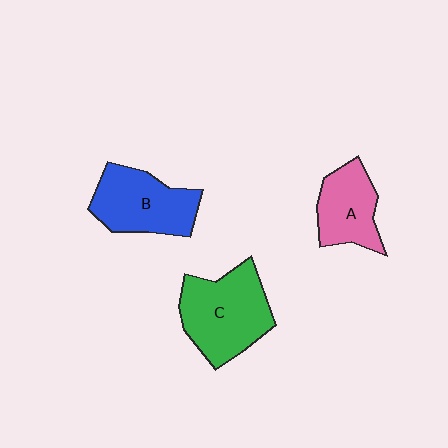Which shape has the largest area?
Shape C (green).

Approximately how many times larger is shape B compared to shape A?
Approximately 1.3 times.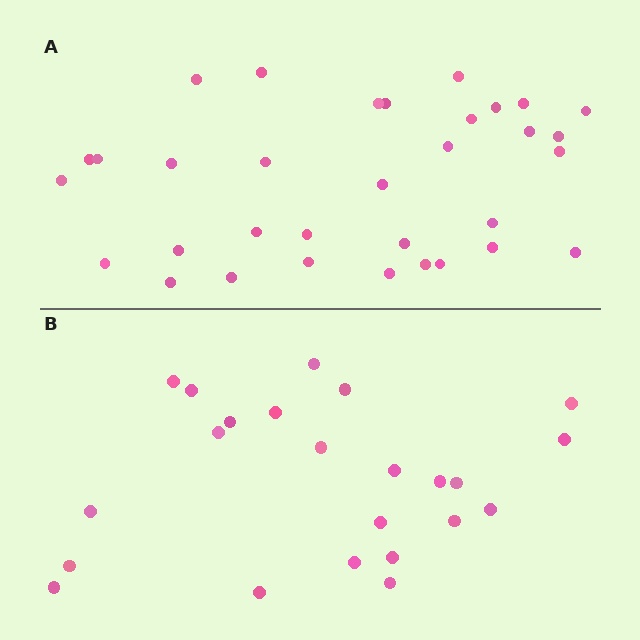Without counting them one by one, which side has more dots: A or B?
Region A (the top region) has more dots.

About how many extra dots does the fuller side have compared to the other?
Region A has roughly 10 or so more dots than region B.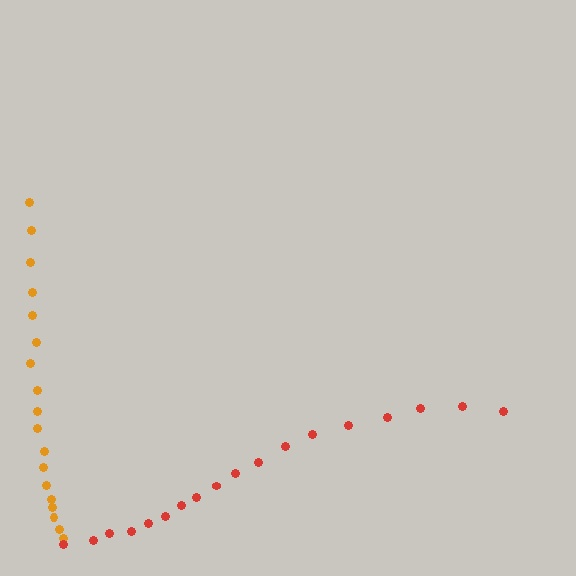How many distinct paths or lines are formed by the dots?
There are 2 distinct paths.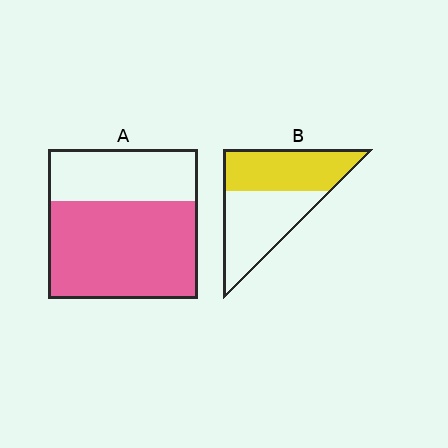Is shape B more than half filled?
Roughly half.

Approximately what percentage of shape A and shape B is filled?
A is approximately 65% and B is approximately 50%.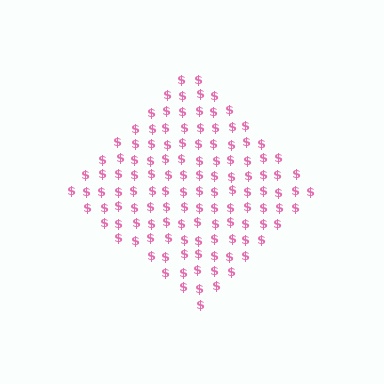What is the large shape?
The large shape is a diamond.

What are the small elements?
The small elements are dollar signs.